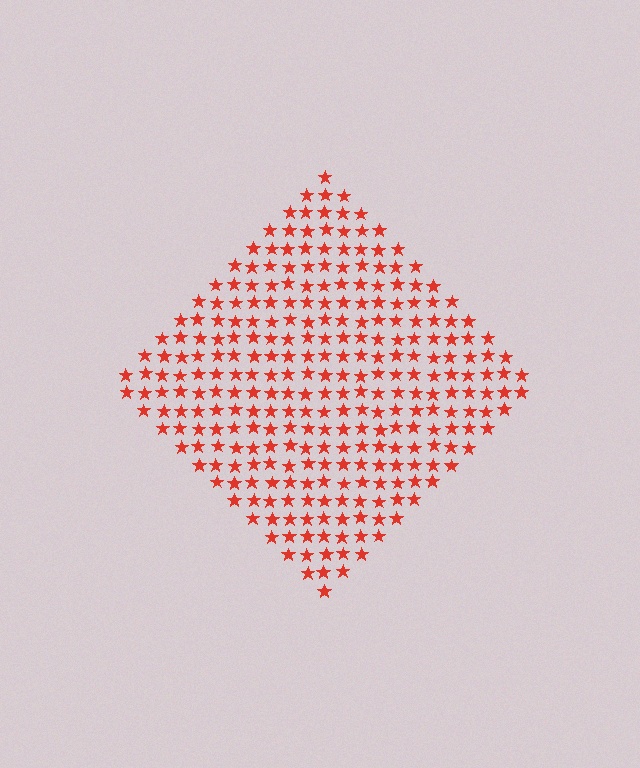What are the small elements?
The small elements are stars.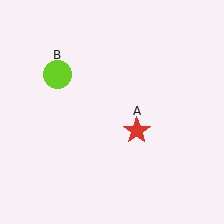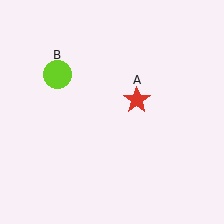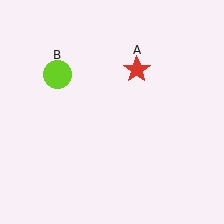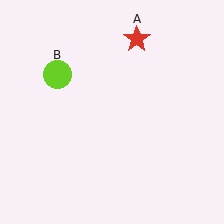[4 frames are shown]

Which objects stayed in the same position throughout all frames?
Lime circle (object B) remained stationary.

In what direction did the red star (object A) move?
The red star (object A) moved up.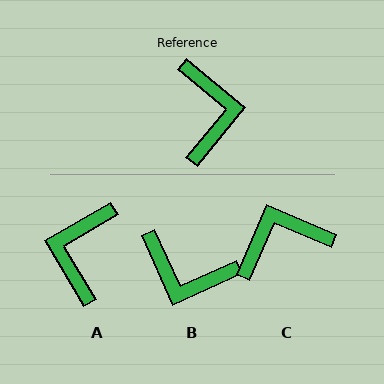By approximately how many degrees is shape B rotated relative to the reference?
Approximately 116 degrees clockwise.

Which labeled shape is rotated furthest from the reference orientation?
A, about 160 degrees away.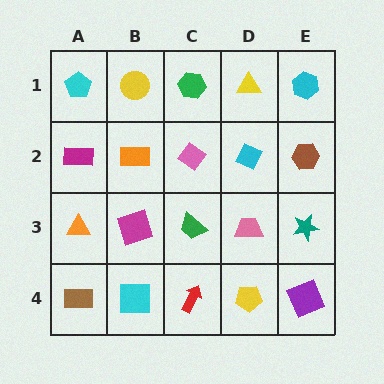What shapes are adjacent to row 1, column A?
A magenta rectangle (row 2, column A), a yellow circle (row 1, column B).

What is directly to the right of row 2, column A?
An orange rectangle.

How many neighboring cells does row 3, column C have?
4.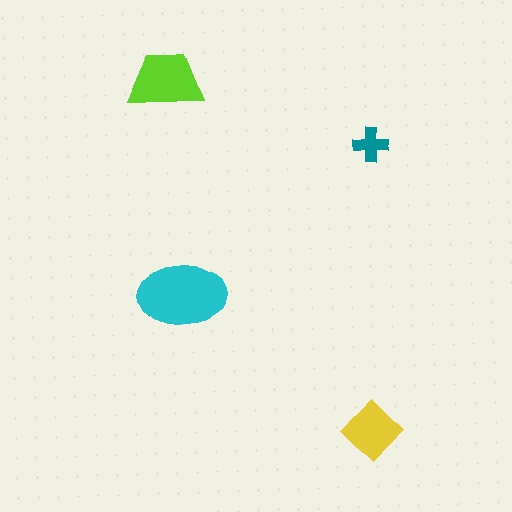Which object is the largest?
The cyan ellipse.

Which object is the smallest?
The teal cross.